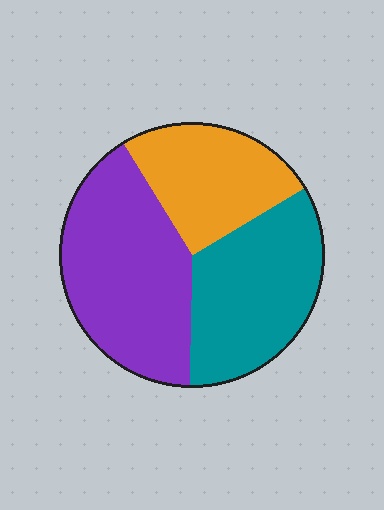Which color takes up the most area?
Purple, at roughly 40%.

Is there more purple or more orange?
Purple.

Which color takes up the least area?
Orange, at roughly 25%.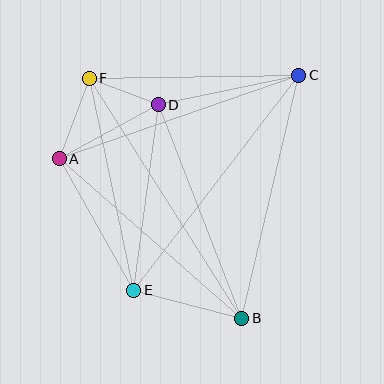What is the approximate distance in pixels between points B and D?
The distance between B and D is approximately 229 pixels.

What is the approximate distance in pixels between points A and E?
The distance between A and E is approximately 151 pixels.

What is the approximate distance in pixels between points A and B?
The distance between A and B is approximately 242 pixels.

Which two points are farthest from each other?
Points B and F are farthest from each other.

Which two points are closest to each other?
Points D and F are closest to each other.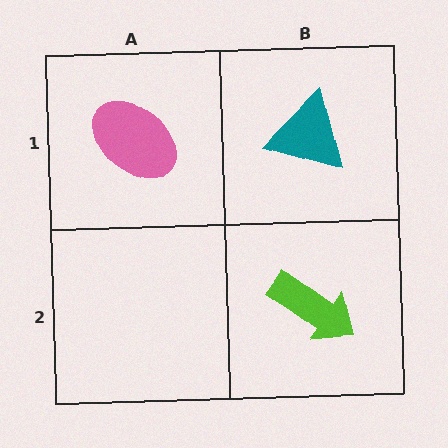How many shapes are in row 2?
1 shape.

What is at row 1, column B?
A teal triangle.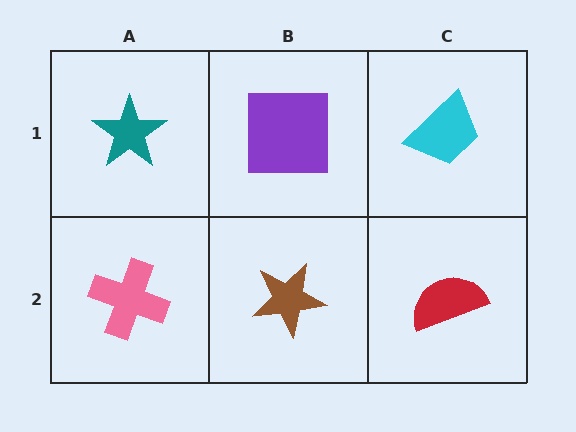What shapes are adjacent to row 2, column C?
A cyan trapezoid (row 1, column C), a brown star (row 2, column B).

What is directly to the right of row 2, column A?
A brown star.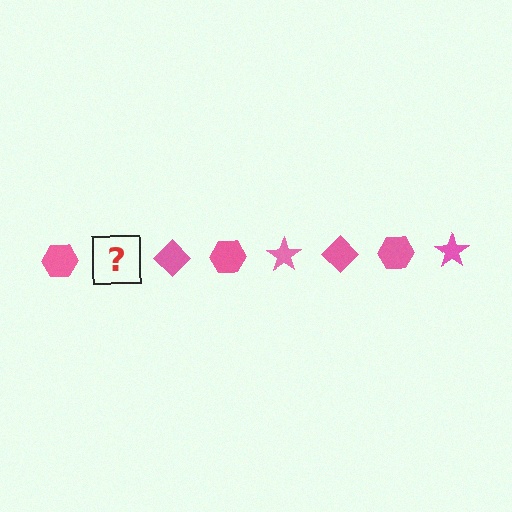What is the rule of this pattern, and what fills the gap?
The rule is that the pattern cycles through hexagon, star, diamond shapes in pink. The gap should be filled with a pink star.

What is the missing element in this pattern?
The missing element is a pink star.